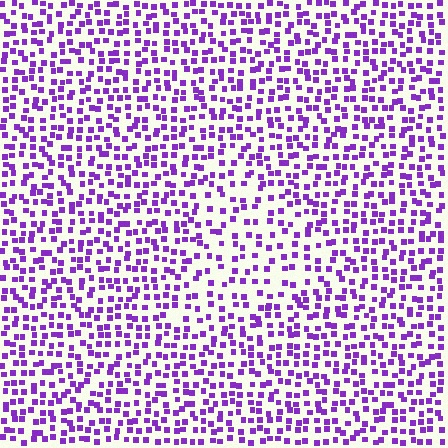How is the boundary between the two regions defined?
The boundary is defined by a change in element density (approximately 1.6x ratio). All elements are the same color, size, and shape.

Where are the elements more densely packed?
The elements are more densely packed outside the triangle boundary.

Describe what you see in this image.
The image contains small purple elements arranged at two different densities. A triangle-shaped region is visible where the elements are less densely packed than the surrounding area.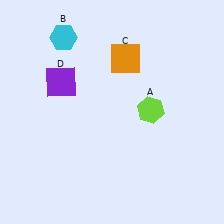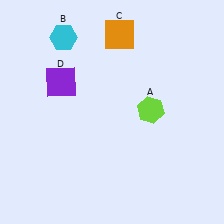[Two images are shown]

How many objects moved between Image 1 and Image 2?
1 object moved between the two images.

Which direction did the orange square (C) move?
The orange square (C) moved up.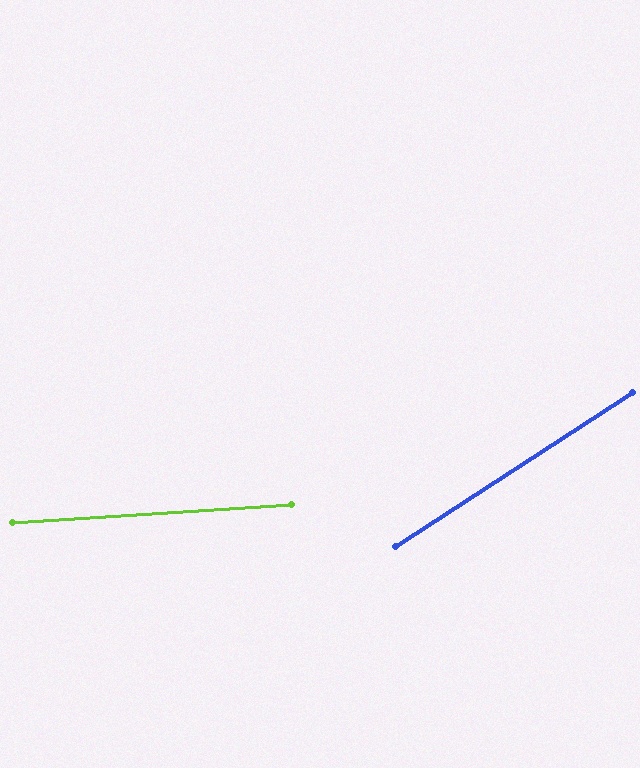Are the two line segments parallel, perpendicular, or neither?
Neither parallel nor perpendicular — they differ by about 29°.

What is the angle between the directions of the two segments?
Approximately 29 degrees.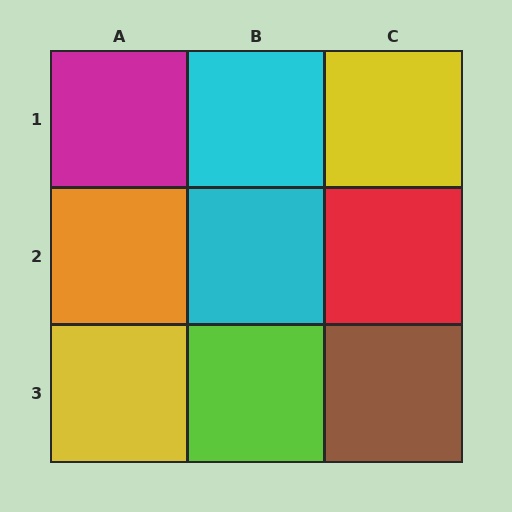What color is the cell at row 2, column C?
Red.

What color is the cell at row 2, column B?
Cyan.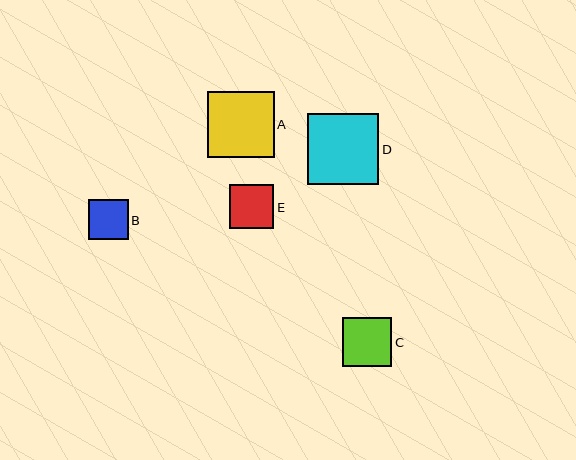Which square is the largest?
Square D is the largest with a size of approximately 71 pixels.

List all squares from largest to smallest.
From largest to smallest: D, A, C, E, B.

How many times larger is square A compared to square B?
Square A is approximately 1.7 times the size of square B.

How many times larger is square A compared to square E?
Square A is approximately 1.5 times the size of square E.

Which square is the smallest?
Square B is the smallest with a size of approximately 40 pixels.